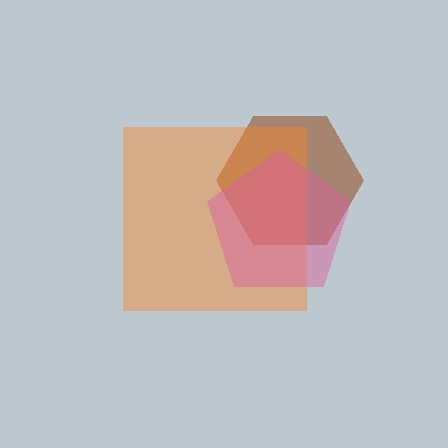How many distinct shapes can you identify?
There are 3 distinct shapes: a brown hexagon, an orange square, a pink pentagon.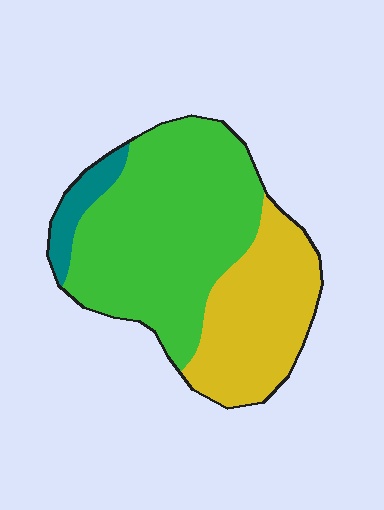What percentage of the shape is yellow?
Yellow takes up about one third (1/3) of the shape.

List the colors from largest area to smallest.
From largest to smallest: green, yellow, teal.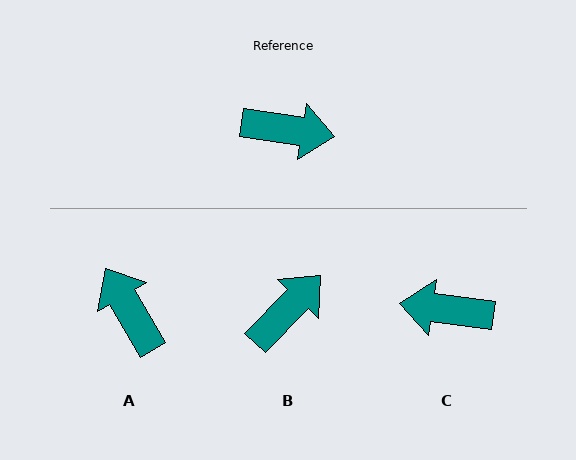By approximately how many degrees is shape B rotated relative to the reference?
Approximately 55 degrees counter-clockwise.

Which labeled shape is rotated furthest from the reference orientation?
C, about 179 degrees away.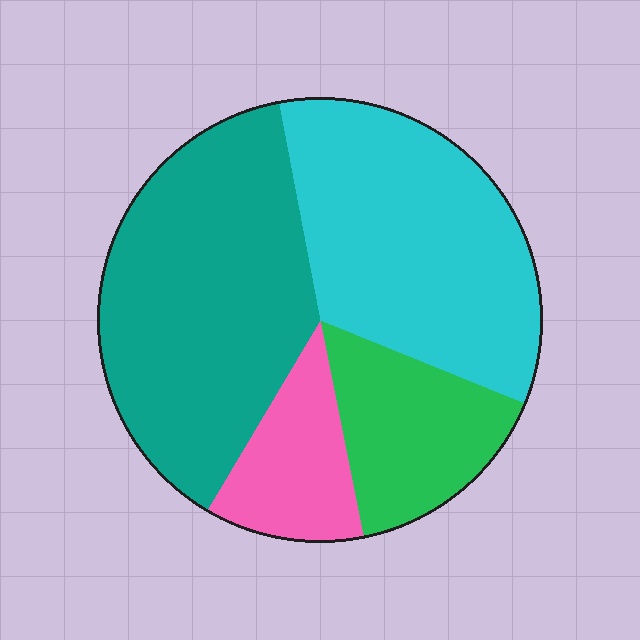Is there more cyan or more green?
Cyan.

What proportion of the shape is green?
Green takes up about one sixth (1/6) of the shape.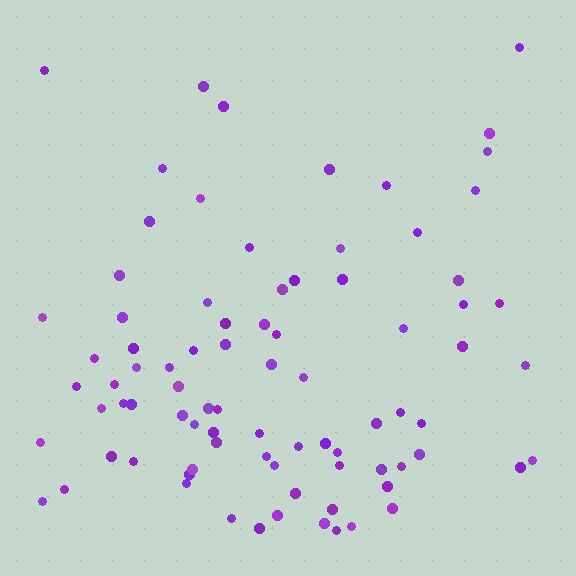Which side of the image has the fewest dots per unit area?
The top.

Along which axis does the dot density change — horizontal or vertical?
Vertical.